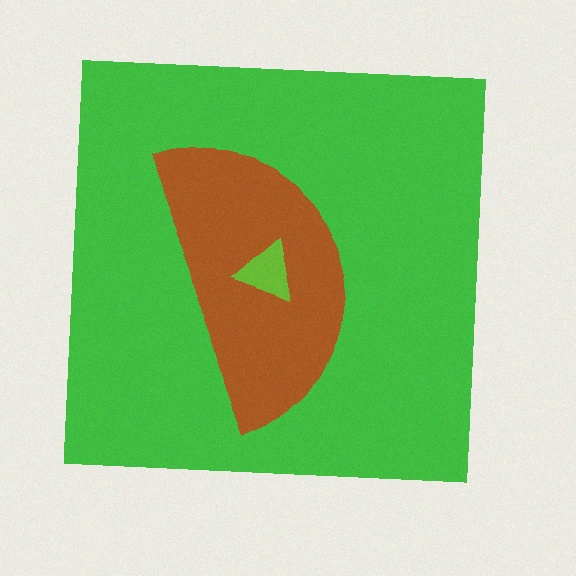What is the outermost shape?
The green square.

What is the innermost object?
The lime triangle.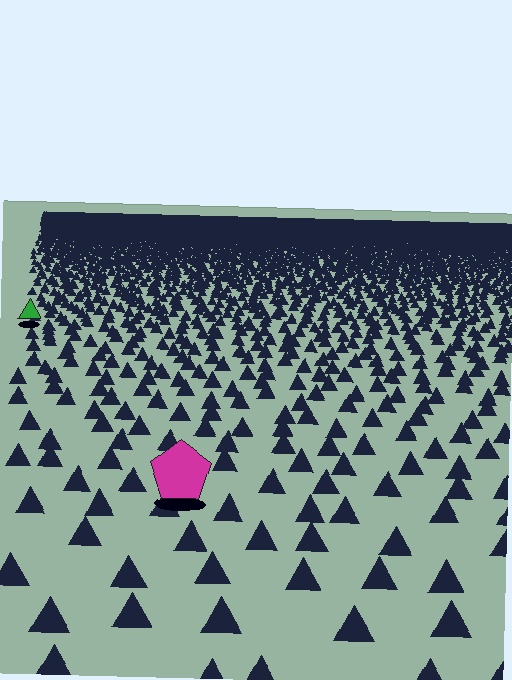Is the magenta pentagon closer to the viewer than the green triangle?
Yes. The magenta pentagon is closer — you can tell from the texture gradient: the ground texture is coarser near it.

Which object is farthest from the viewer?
The green triangle is farthest from the viewer. It appears smaller and the ground texture around it is denser.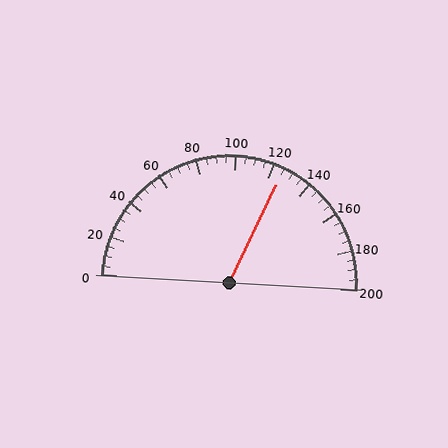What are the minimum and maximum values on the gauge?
The gauge ranges from 0 to 200.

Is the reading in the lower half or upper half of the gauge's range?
The reading is in the upper half of the range (0 to 200).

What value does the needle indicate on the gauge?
The needle indicates approximately 125.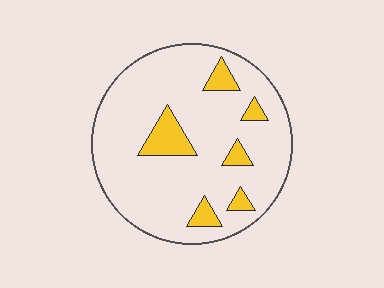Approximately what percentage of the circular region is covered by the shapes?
Approximately 15%.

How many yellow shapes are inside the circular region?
6.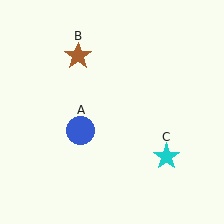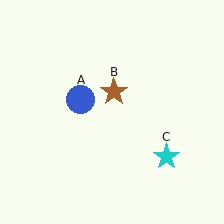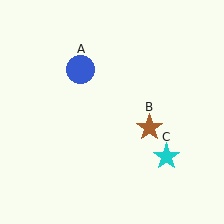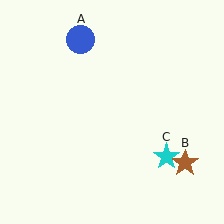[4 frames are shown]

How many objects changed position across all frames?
2 objects changed position: blue circle (object A), brown star (object B).